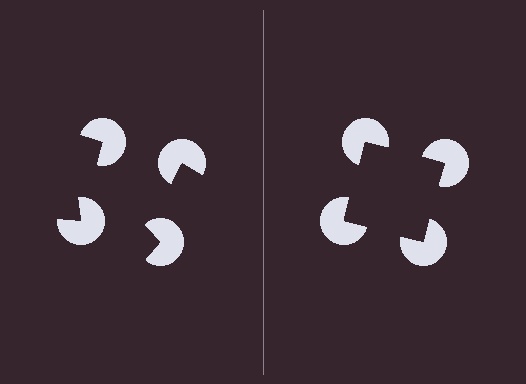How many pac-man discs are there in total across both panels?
8 — 4 on each side.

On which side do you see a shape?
An illusory square appears on the right side. On the left side the wedge cuts are rotated, so no coherent shape forms.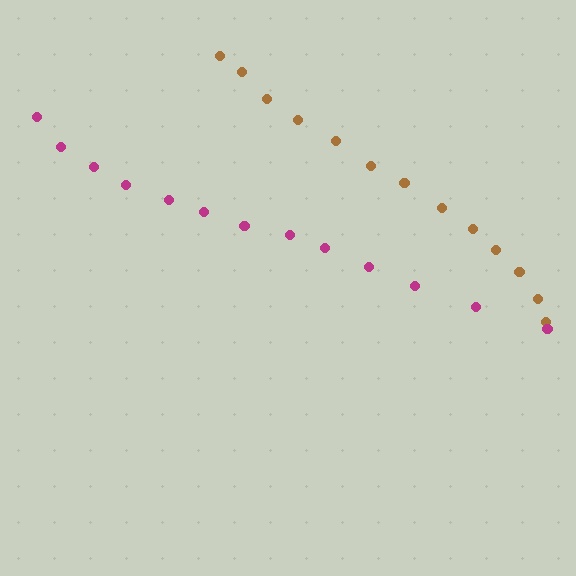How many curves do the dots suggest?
There are 2 distinct paths.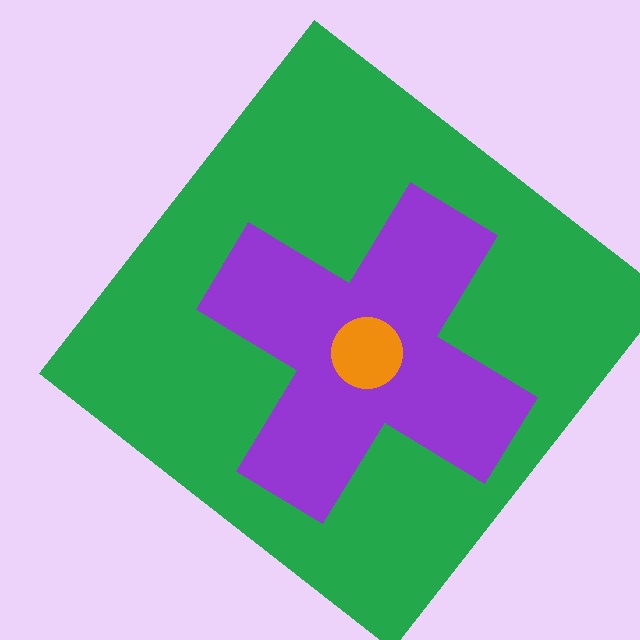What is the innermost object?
The orange circle.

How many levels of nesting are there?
3.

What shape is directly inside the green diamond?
The purple cross.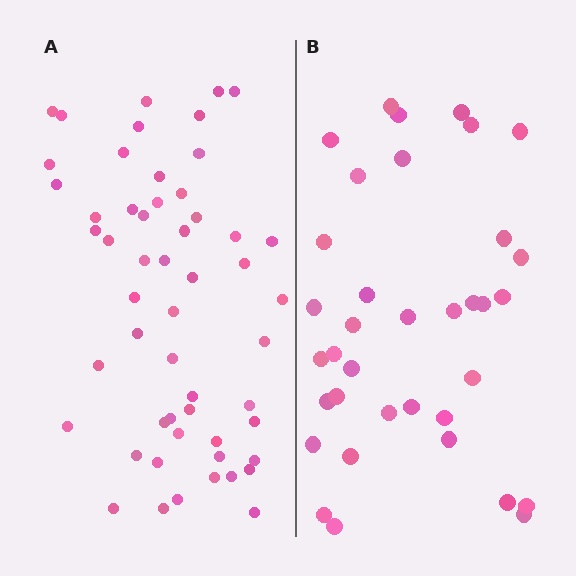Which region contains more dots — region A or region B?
Region A (the left region) has more dots.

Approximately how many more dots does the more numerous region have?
Region A has approximately 20 more dots than region B.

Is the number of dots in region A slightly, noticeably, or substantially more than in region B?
Region A has substantially more. The ratio is roughly 1.5 to 1.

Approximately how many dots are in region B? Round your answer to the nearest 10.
About 40 dots. (The exact count is 36, which rounds to 40.)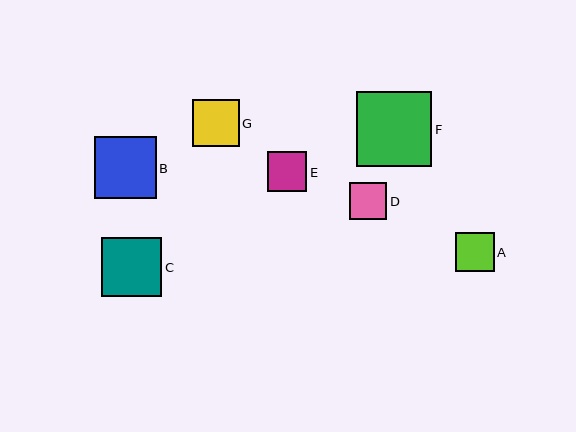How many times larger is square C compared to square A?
Square C is approximately 1.5 times the size of square A.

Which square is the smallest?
Square D is the smallest with a size of approximately 37 pixels.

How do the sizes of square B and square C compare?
Square B and square C are approximately the same size.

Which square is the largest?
Square F is the largest with a size of approximately 75 pixels.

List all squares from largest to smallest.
From largest to smallest: F, B, C, G, E, A, D.